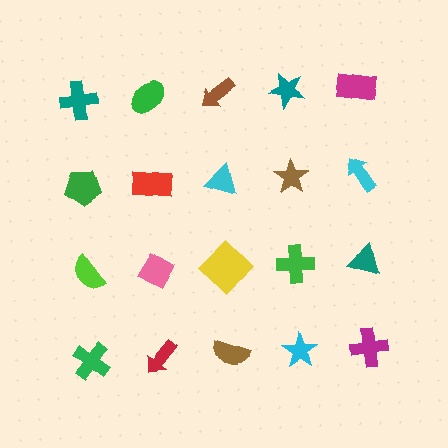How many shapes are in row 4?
5 shapes.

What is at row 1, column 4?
A teal star.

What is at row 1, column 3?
A brown arrow.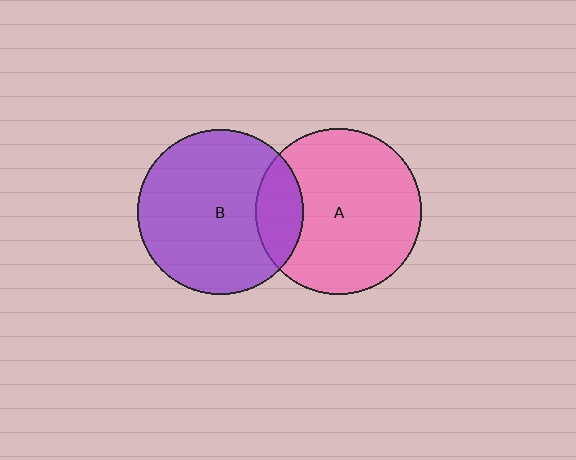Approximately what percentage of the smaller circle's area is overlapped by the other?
Approximately 20%.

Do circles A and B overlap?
Yes.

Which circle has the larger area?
Circle A (pink).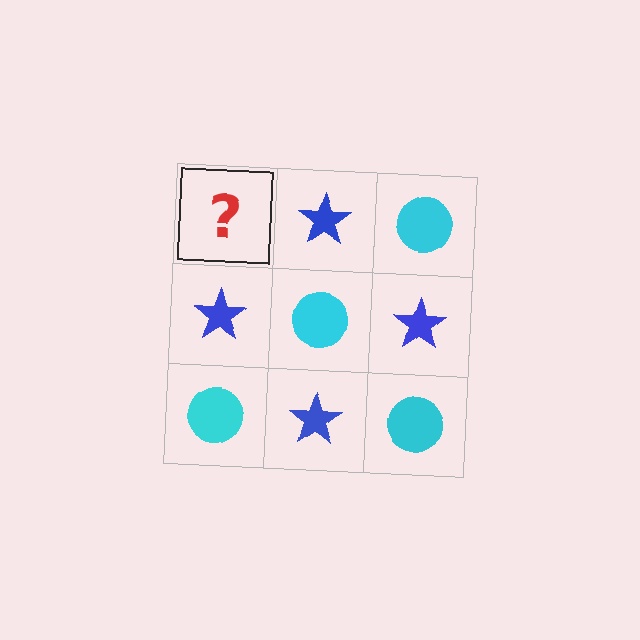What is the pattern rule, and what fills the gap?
The rule is that it alternates cyan circle and blue star in a checkerboard pattern. The gap should be filled with a cyan circle.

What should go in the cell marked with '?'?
The missing cell should contain a cyan circle.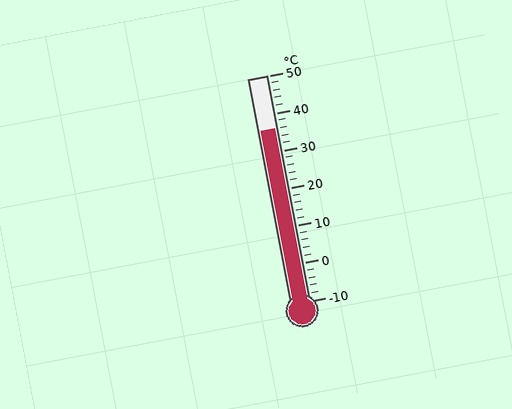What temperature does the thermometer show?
The thermometer shows approximately 36°C.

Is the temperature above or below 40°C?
The temperature is below 40°C.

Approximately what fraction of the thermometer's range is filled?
The thermometer is filled to approximately 75% of its range.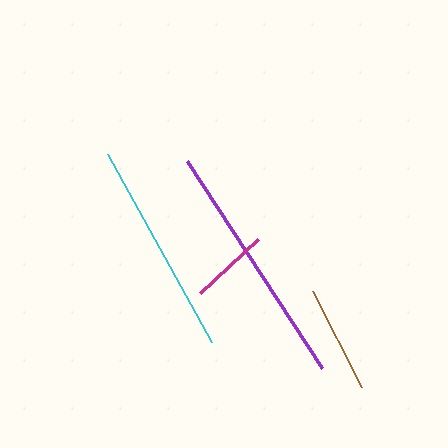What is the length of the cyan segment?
The cyan segment is approximately 214 pixels long.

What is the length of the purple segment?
The purple segment is approximately 247 pixels long.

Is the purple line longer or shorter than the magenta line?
The purple line is longer than the magenta line.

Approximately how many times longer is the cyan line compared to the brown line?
The cyan line is approximately 2.0 times the length of the brown line.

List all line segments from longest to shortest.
From longest to shortest: purple, cyan, brown, magenta.